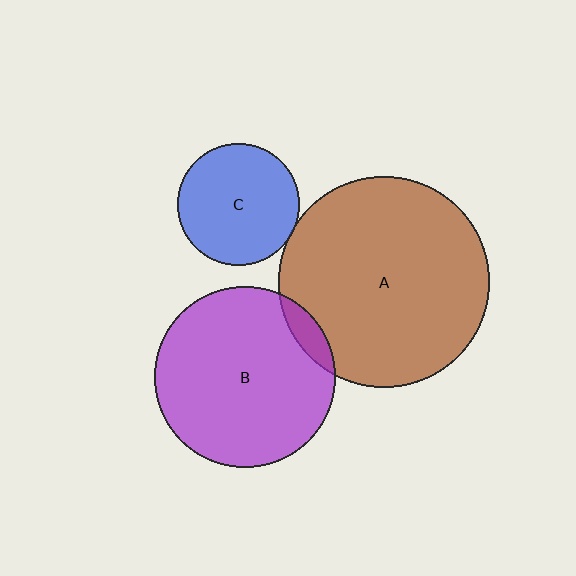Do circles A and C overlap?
Yes.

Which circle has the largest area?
Circle A (brown).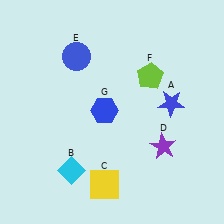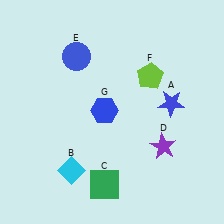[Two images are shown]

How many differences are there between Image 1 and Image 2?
There is 1 difference between the two images.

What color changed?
The square (C) changed from yellow in Image 1 to green in Image 2.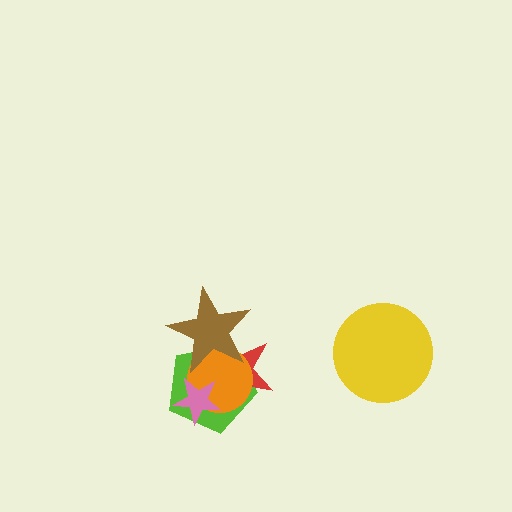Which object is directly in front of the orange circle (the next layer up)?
The pink star is directly in front of the orange circle.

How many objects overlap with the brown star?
3 objects overlap with the brown star.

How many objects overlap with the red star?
4 objects overlap with the red star.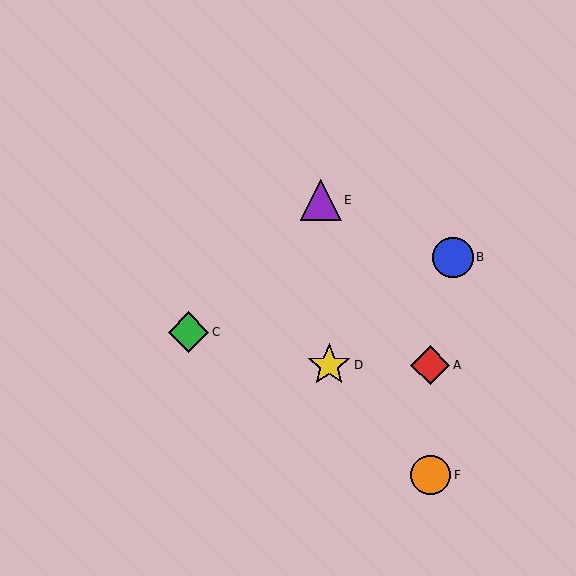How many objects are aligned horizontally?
2 objects (A, D) are aligned horizontally.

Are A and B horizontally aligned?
No, A is at y≈365 and B is at y≈257.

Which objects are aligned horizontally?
Objects A, D are aligned horizontally.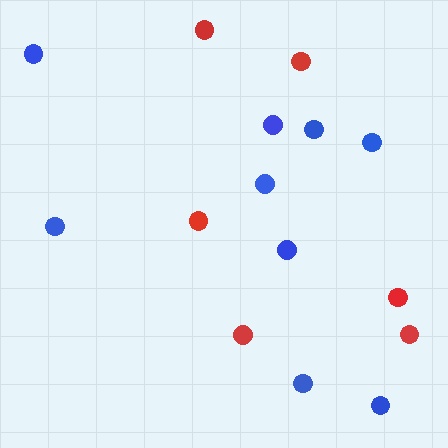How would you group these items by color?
There are 2 groups: one group of blue circles (9) and one group of red circles (6).